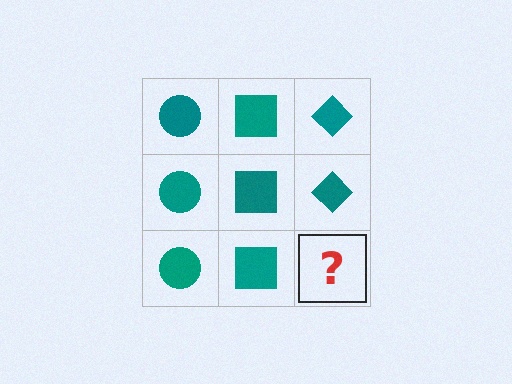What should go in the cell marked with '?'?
The missing cell should contain a teal diamond.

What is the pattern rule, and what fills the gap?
The rule is that each column has a consistent shape. The gap should be filled with a teal diamond.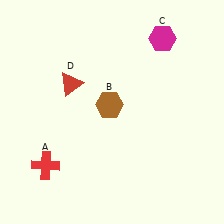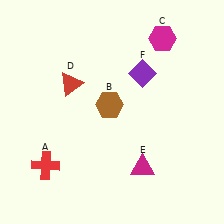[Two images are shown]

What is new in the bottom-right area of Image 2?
A magenta triangle (E) was added in the bottom-right area of Image 2.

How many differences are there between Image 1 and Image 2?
There are 2 differences between the two images.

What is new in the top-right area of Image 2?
A purple diamond (F) was added in the top-right area of Image 2.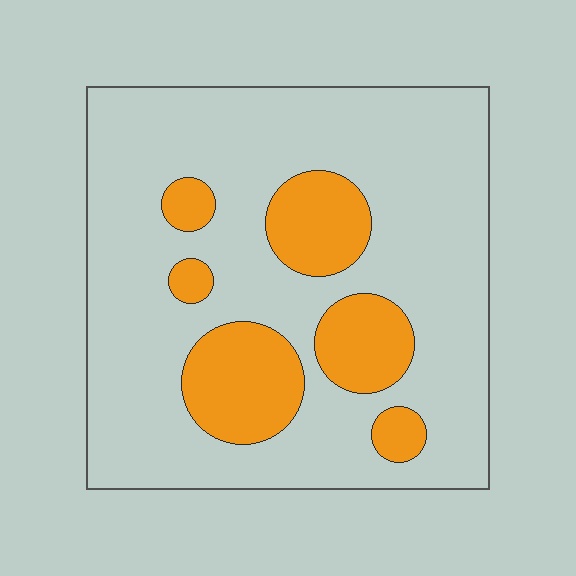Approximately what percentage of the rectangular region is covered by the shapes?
Approximately 20%.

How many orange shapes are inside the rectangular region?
6.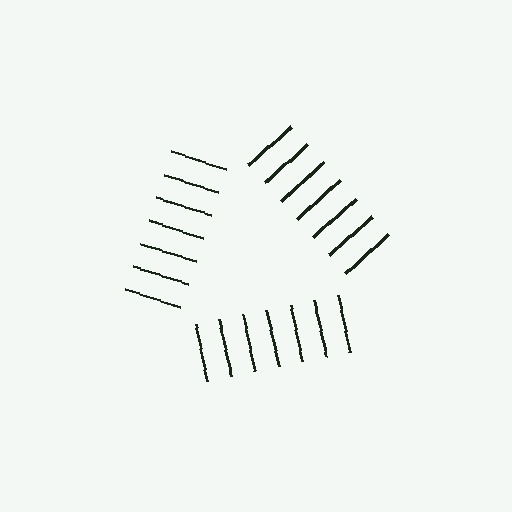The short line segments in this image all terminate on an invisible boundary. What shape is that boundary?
An illusory triangle — the line segments terminate on its edges but no continuous stroke is drawn.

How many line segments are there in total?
21 — 7 along each of the 3 edges.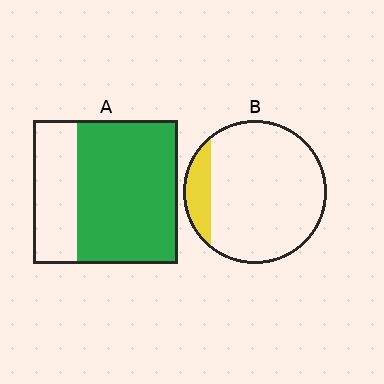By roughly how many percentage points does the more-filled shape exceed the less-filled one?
By roughly 55 percentage points (A over B).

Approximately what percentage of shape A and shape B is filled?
A is approximately 70% and B is approximately 15%.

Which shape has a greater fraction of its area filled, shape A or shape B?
Shape A.